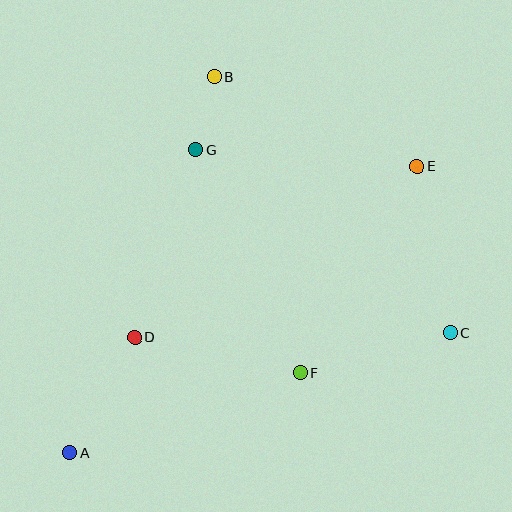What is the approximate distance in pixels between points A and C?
The distance between A and C is approximately 399 pixels.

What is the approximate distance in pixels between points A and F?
The distance between A and F is approximately 244 pixels.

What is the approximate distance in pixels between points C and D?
The distance between C and D is approximately 316 pixels.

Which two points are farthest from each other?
Points A and E are farthest from each other.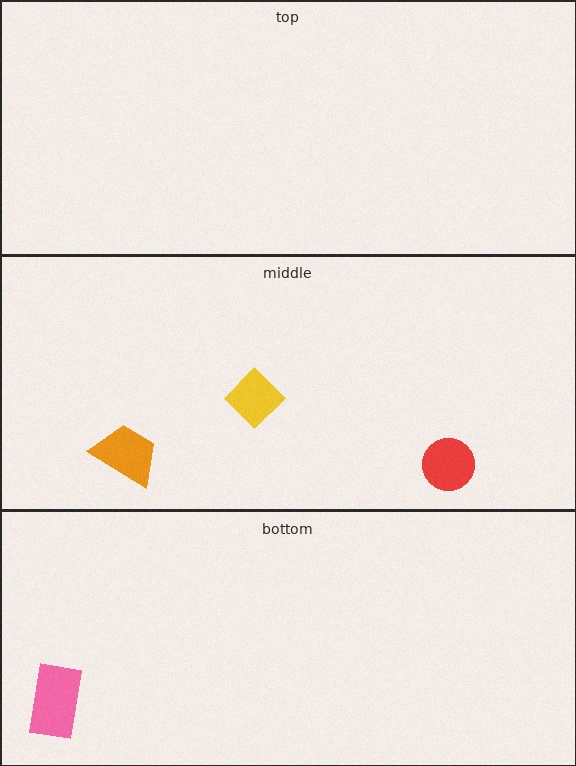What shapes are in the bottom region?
The pink rectangle.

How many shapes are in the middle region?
3.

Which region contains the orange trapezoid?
The middle region.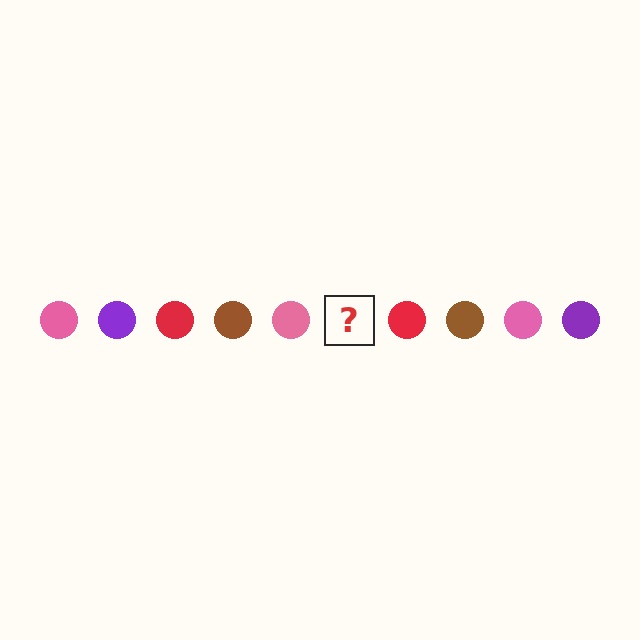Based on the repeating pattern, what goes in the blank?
The blank should be a purple circle.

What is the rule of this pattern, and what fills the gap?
The rule is that the pattern cycles through pink, purple, red, brown circles. The gap should be filled with a purple circle.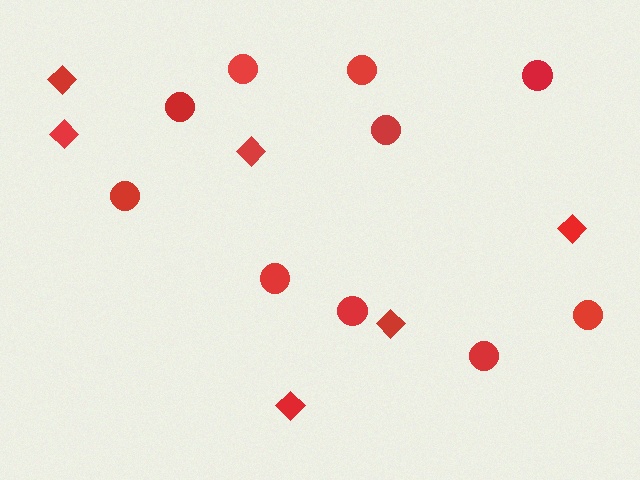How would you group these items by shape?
There are 2 groups: one group of diamonds (6) and one group of circles (10).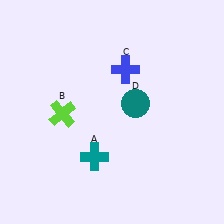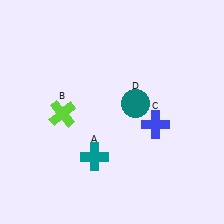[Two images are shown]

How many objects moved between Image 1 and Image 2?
1 object moved between the two images.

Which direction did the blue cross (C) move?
The blue cross (C) moved down.